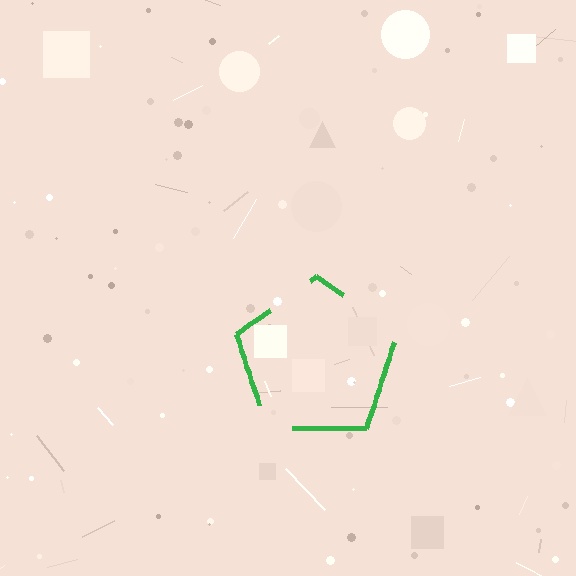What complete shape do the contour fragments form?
The contour fragments form a pentagon.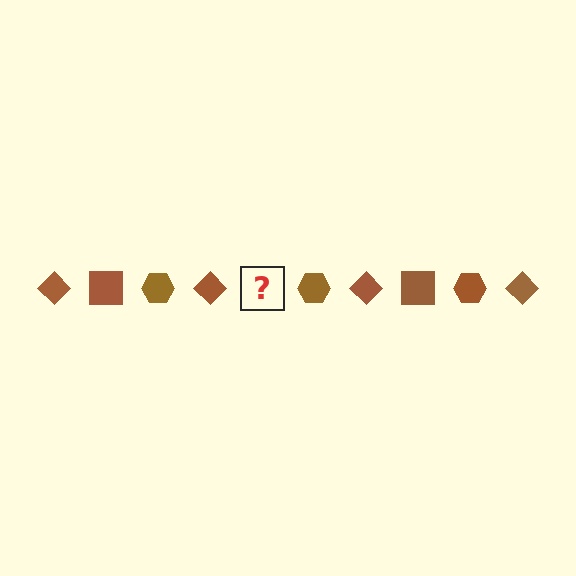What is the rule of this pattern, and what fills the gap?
The rule is that the pattern cycles through diamond, square, hexagon shapes in brown. The gap should be filled with a brown square.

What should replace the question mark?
The question mark should be replaced with a brown square.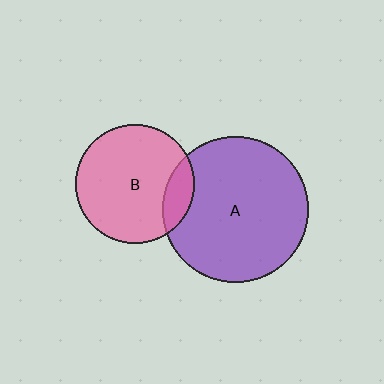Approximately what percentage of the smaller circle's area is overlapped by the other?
Approximately 15%.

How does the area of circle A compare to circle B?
Approximately 1.5 times.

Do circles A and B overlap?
Yes.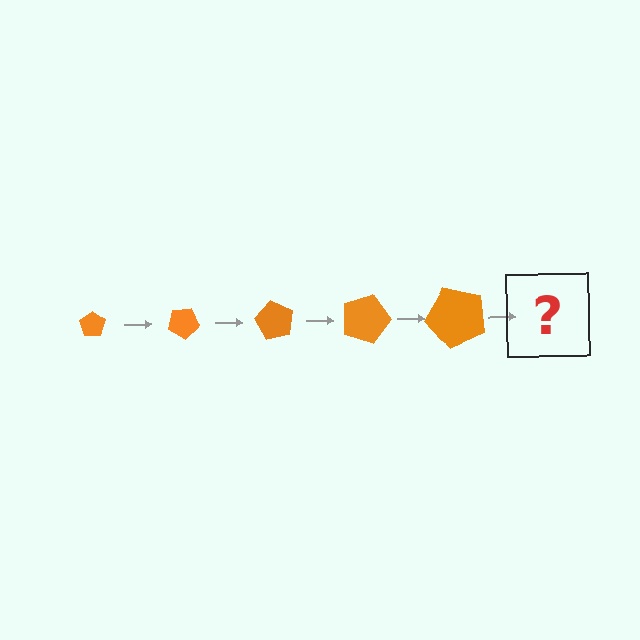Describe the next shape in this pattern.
It should be a pentagon, larger than the previous one and rotated 150 degrees from the start.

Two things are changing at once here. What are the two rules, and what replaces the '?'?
The two rules are that the pentagon grows larger each step and it rotates 30 degrees each step. The '?' should be a pentagon, larger than the previous one and rotated 150 degrees from the start.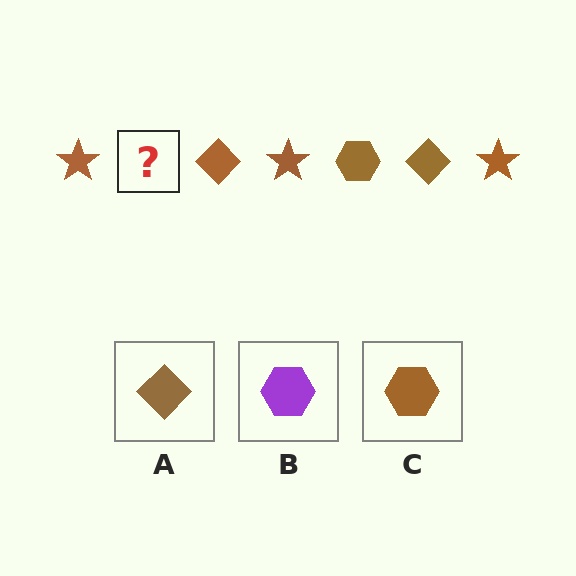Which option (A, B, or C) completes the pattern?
C.